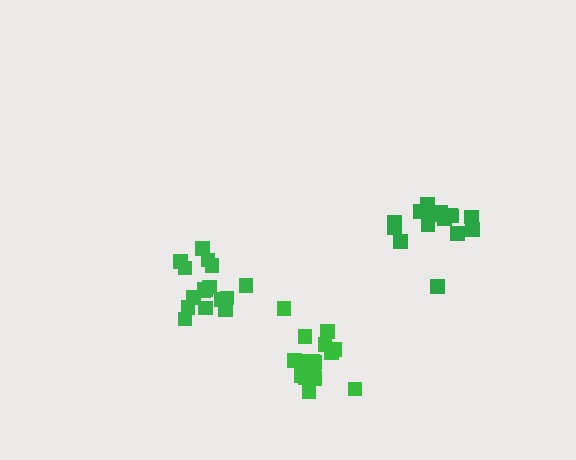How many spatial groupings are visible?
There are 3 spatial groupings.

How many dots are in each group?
Group 1: 17 dots, Group 2: 15 dots, Group 3: 16 dots (48 total).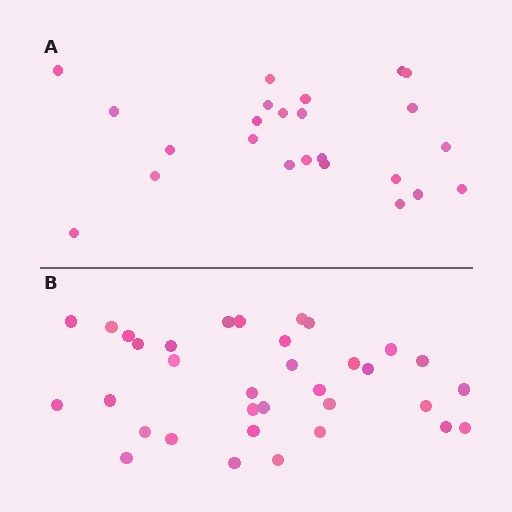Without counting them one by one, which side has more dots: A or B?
Region B (the bottom region) has more dots.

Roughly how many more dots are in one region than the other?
Region B has roughly 10 or so more dots than region A.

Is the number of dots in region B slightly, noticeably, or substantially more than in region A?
Region B has noticeably more, but not dramatically so. The ratio is roughly 1.4 to 1.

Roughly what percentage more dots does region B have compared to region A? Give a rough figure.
About 40% more.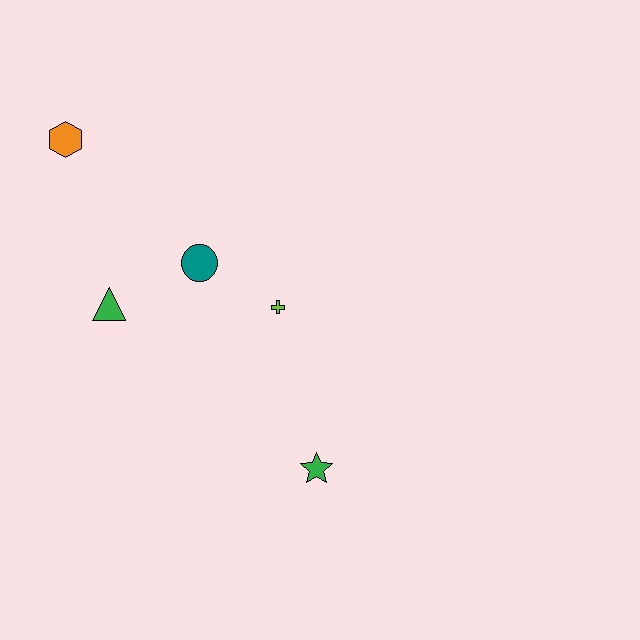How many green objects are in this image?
There are 2 green objects.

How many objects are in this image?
There are 5 objects.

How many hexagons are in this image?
There is 1 hexagon.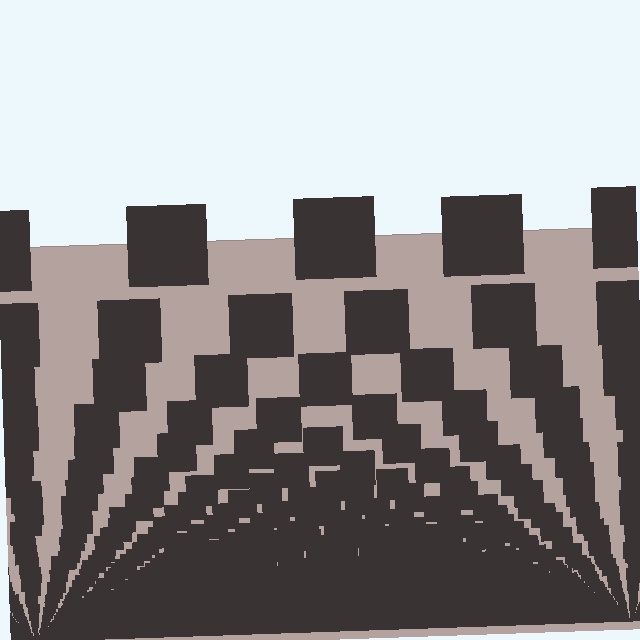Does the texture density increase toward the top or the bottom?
Density increases toward the bottom.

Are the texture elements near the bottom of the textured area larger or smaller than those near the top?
Smaller. The gradient is inverted — elements near the bottom are smaller and denser.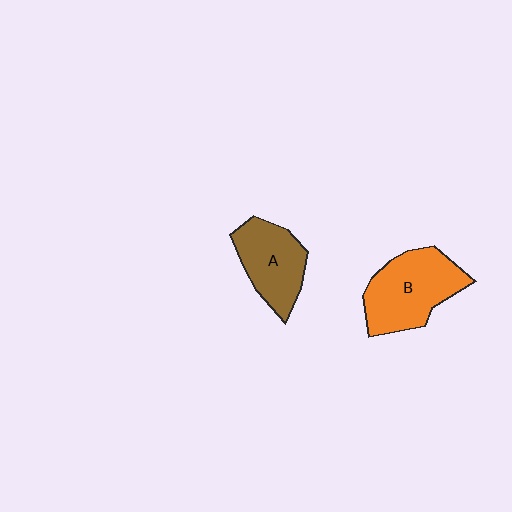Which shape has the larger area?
Shape B (orange).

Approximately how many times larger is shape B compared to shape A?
Approximately 1.3 times.